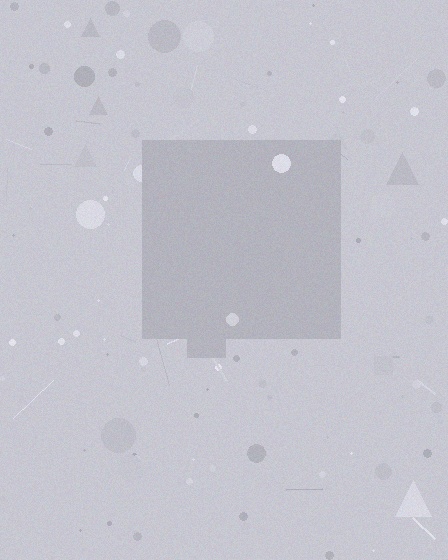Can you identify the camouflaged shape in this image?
The camouflaged shape is a square.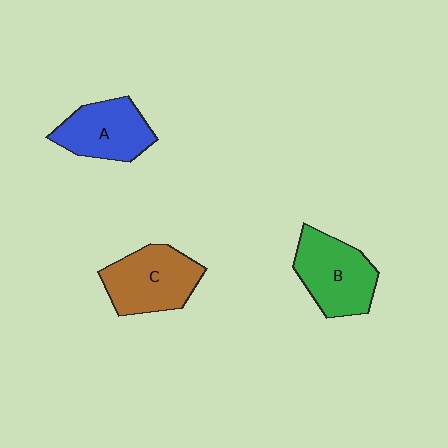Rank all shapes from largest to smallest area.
From largest to smallest: C (brown), B (green), A (blue).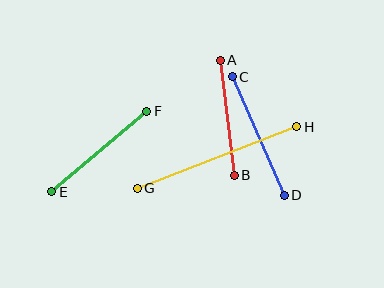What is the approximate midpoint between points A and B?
The midpoint is at approximately (227, 118) pixels.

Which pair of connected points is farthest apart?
Points G and H are farthest apart.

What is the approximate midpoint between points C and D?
The midpoint is at approximately (258, 136) pixels.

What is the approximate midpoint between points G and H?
The midpoint is at approximately (217, 158) pixels.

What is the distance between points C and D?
The distance is approximately 130 pixels.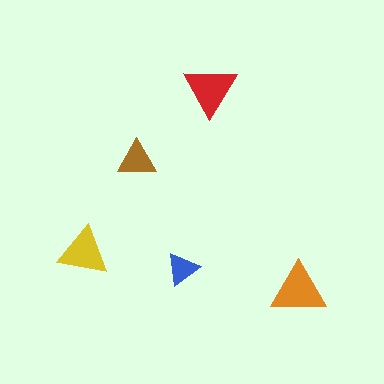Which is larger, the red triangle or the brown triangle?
The red one.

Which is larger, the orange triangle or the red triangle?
The orange one.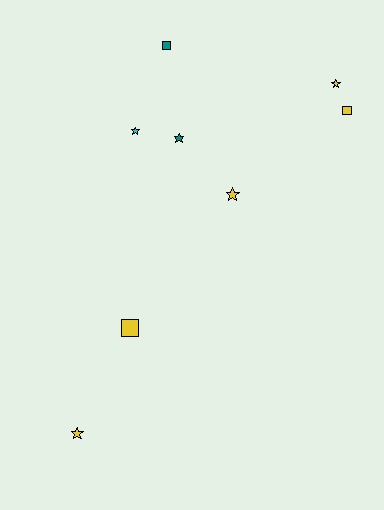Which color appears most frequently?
Yellow, with 5 objects.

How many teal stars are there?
There is 1 teal star.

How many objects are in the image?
There are 8 objects.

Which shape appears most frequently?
Star, with 5 objects.